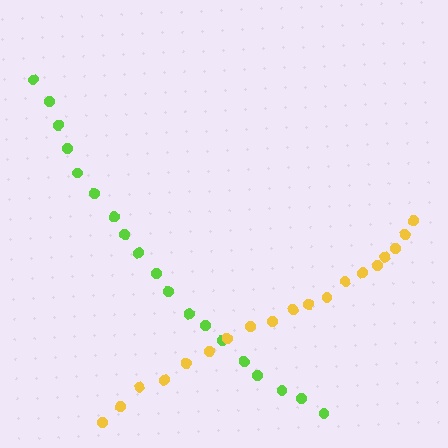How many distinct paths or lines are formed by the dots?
There are 2 distinct paths.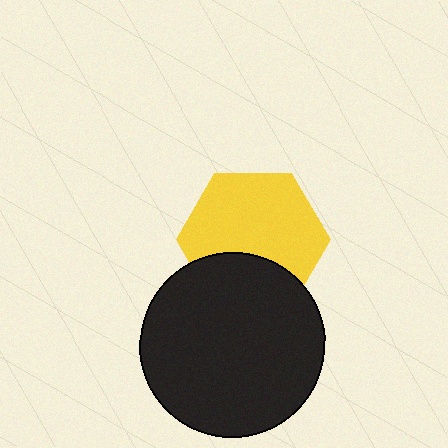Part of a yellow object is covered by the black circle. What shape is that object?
It is a hexagon.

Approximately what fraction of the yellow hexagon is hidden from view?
Roughly 31% of the yellow hexagon is hidden behind the black circle.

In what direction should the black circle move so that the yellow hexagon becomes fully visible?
The black circle should move down. That is the shortest direction to clear the overlap and leave the yellow hexagon fully visible.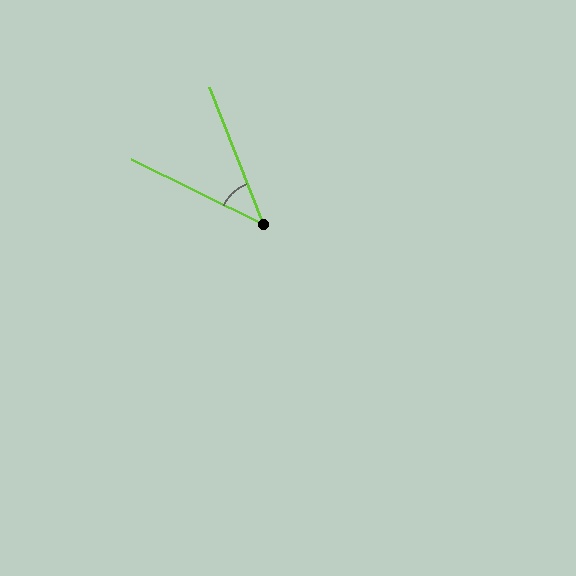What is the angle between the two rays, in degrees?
Approximately 42 degrees.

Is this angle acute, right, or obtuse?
It is acute.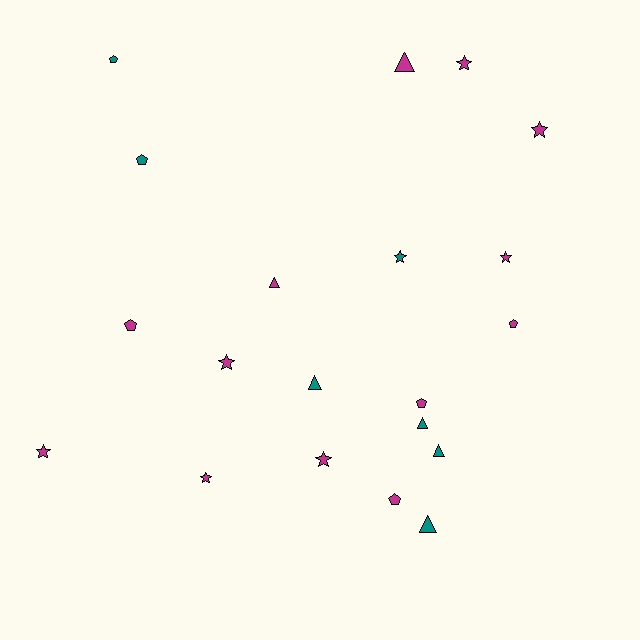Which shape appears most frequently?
Star, with 8 objects.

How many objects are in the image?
There are 20 objects.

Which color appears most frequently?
Magenta, with 13 objects.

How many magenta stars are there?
There are 7 magenta stars.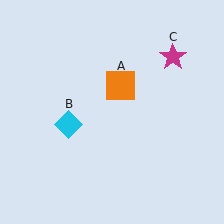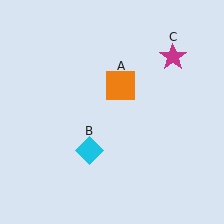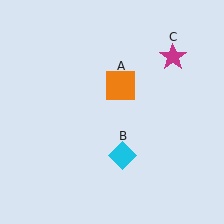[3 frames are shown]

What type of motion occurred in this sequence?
The cyan diamond (object B) rotated counterclockwise around the center of the scene.